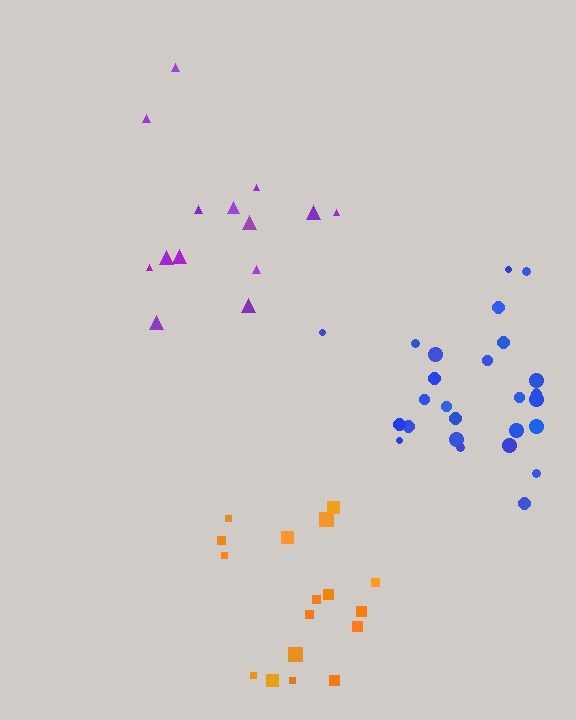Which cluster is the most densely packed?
Blue.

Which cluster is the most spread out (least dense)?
Purple.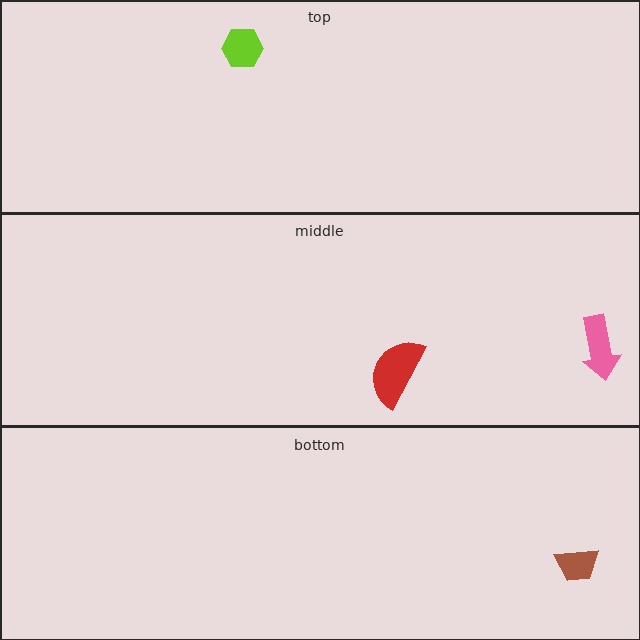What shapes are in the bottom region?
The brown trapezoid.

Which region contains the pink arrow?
The middle region.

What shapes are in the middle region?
The pink arrow, the red semicircle.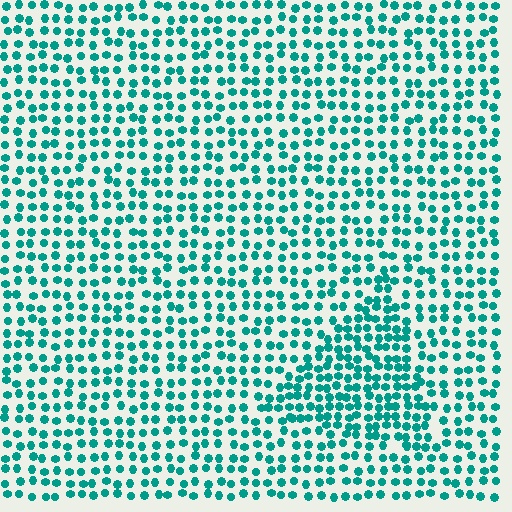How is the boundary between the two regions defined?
The boundary is defined by a change in element density (approximately 1.6x ratio). All elements are the same color, size, and shape.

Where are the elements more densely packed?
The elements are more densely packed inside the triangle boundary.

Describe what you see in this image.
The image contains small teal elements arranged at two different densities. A triangle-shaped region is visible where the elements are more densely packed than the surrounding area.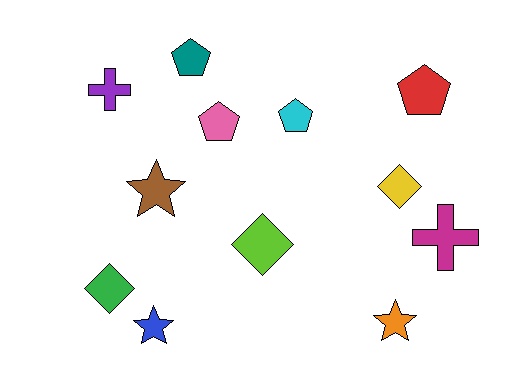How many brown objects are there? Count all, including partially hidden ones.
There is 1 brown object.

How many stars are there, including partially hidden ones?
There are 3 stars.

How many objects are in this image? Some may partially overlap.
There are 12 objects.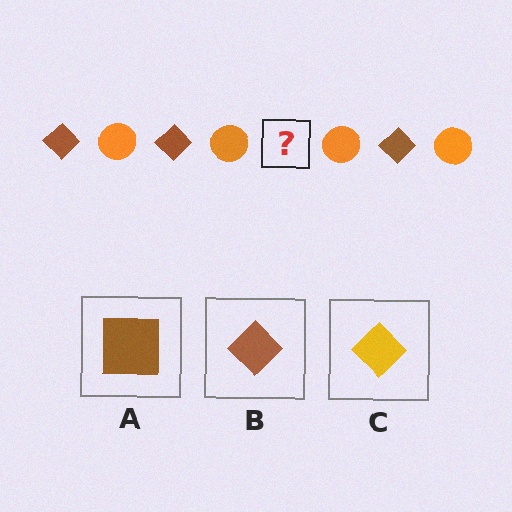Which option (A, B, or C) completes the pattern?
B.